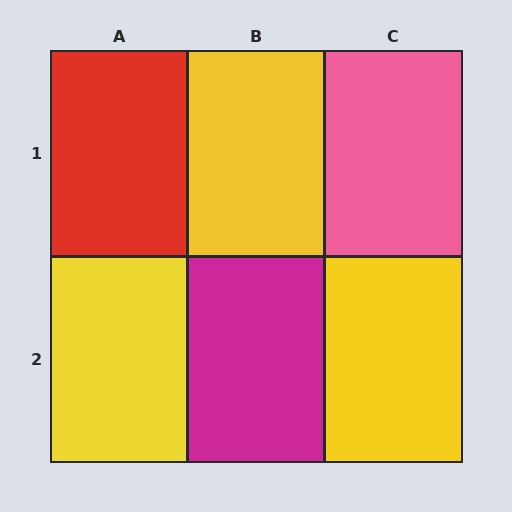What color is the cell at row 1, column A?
Red.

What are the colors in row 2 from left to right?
Yellow, magenta, yellow.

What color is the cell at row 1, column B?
Yellow.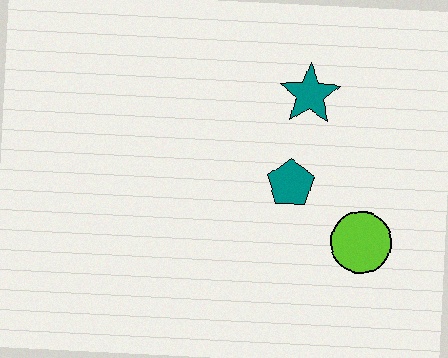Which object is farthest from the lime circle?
The teal star is farthest from the lime circle.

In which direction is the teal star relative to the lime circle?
The teal star is above the lime circle.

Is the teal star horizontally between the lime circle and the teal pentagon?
Yes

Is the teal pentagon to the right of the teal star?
No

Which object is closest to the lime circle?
The teal pentagon is closest to the lime circle.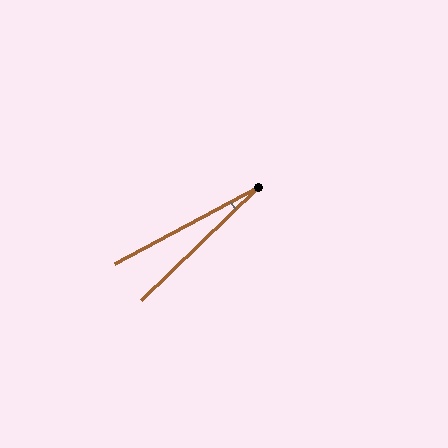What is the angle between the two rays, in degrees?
Approximately 16 degrees.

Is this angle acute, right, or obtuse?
It is acute.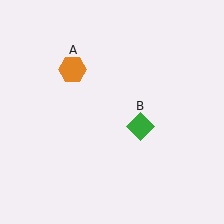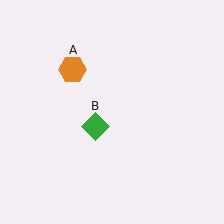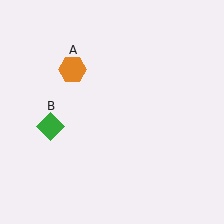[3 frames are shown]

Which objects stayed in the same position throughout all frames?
Orange hexagon (object A) remained stationary.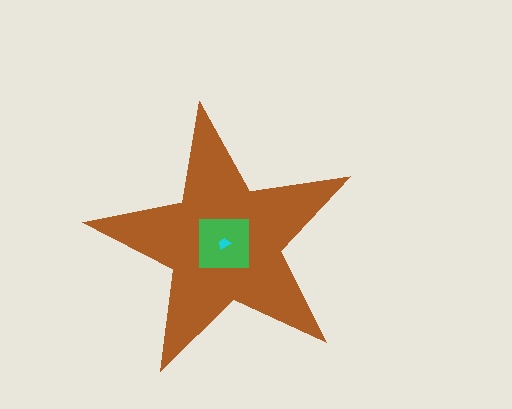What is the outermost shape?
The brown star.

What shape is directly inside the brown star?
The green square.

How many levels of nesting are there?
3.